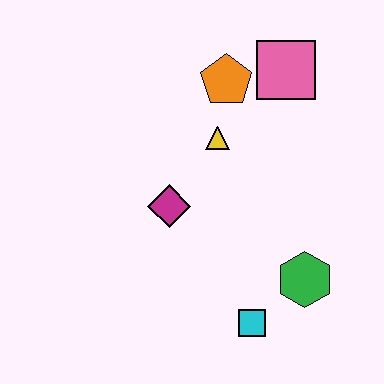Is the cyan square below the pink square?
Yes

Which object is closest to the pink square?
The orange pentagon is closest to the pink square.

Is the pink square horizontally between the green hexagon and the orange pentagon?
Yes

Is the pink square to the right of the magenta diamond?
Yes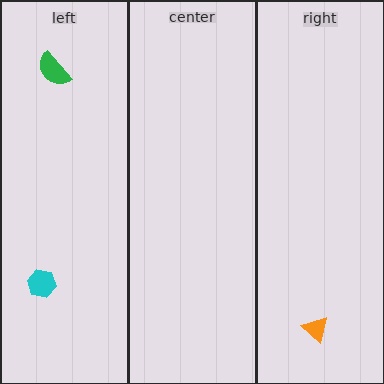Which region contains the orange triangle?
The right region.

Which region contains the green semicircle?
The left region.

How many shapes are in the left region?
2.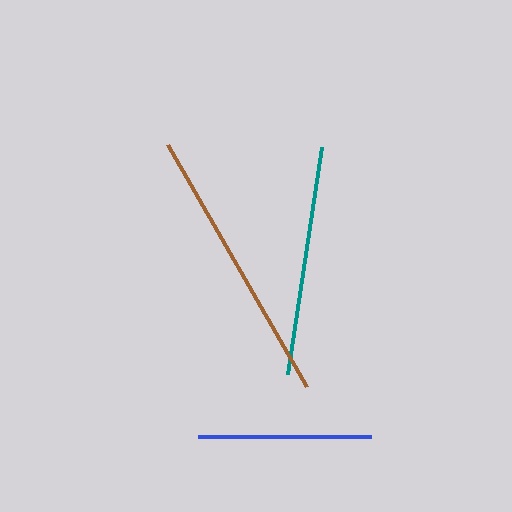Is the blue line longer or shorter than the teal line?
The teal line is longer than the blue line.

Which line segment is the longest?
The brown line is the longest at approximately 279 pixels.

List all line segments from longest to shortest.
From longest to shortest: brown, teal, blue.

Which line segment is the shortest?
The blue line is the shortest at approximately 173 pixels.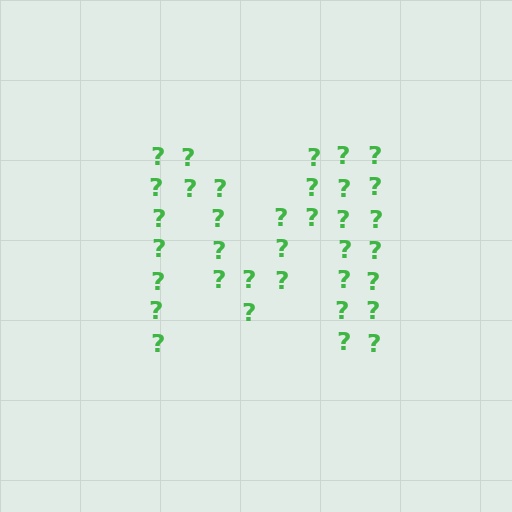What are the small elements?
The small elements are question marks.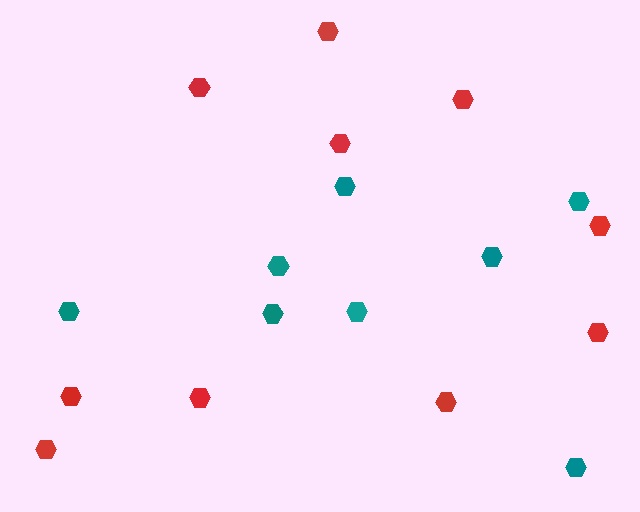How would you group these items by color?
There are 2 groups: one group of red hexagons (10) and one group of teal hexagons (8).